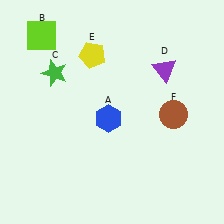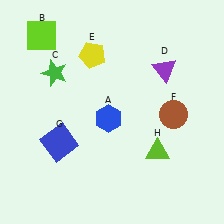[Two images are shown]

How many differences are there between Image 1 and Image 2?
There are 2 differences between the two images.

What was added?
A blue square (G), a lime triangle (H) were added in Image 2.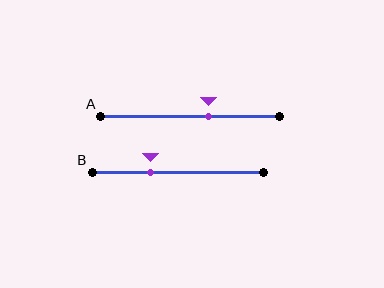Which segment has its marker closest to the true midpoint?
Segment A has its marker closest to the true midpoint.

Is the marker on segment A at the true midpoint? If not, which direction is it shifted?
No, the marker on segment A is shifted to the right by about 10% of the segment length.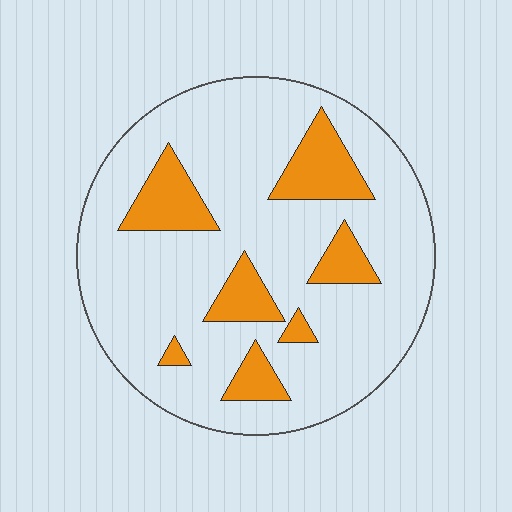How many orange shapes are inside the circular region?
7.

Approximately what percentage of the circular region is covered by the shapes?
Approximately 20%.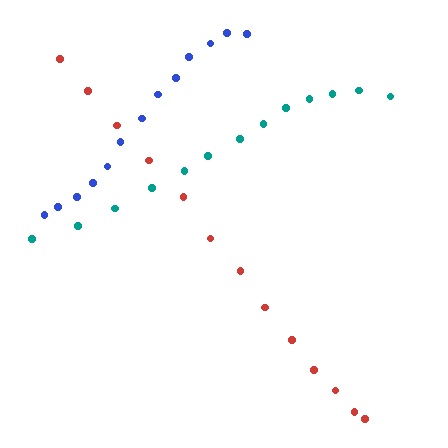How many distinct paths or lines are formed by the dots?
There are 3 distinct paths.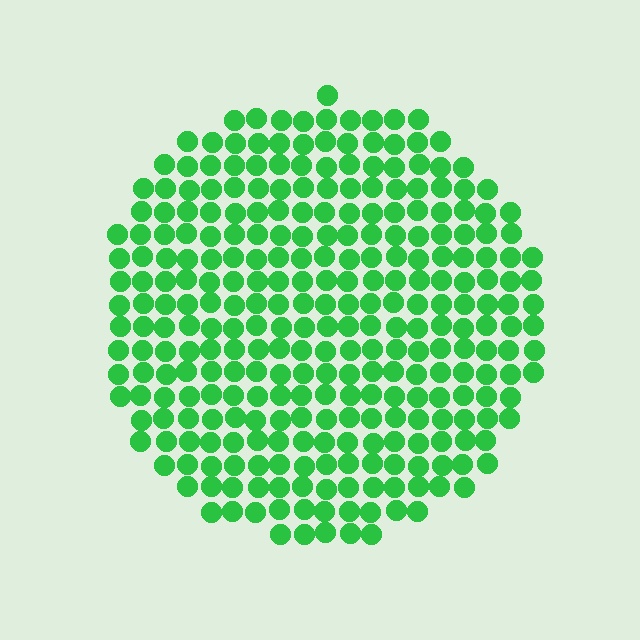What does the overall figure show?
The overall figure shows a circle.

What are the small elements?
The small elements are circles.